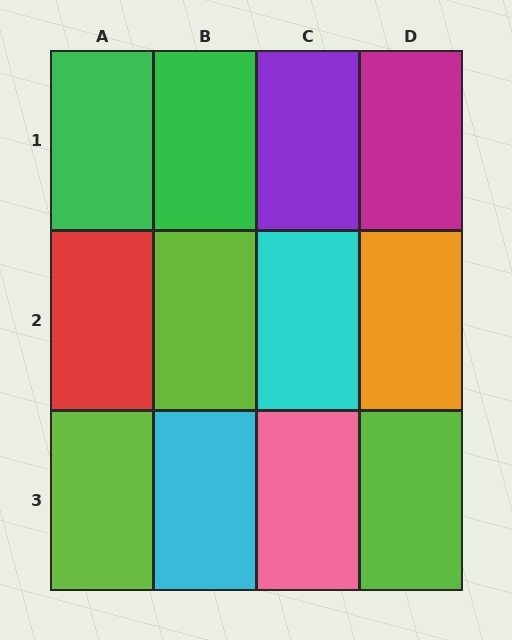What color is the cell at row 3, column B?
Cyan.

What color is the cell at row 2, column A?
Red.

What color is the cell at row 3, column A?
Lime.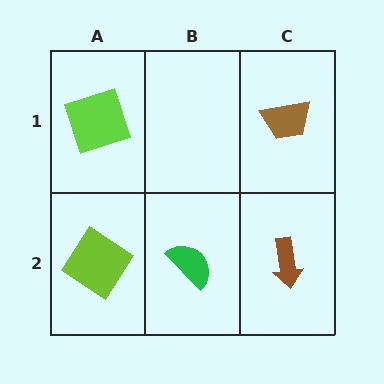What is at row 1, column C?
A brown trapezoid.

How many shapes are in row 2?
3 shapes.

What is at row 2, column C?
A brown arrow.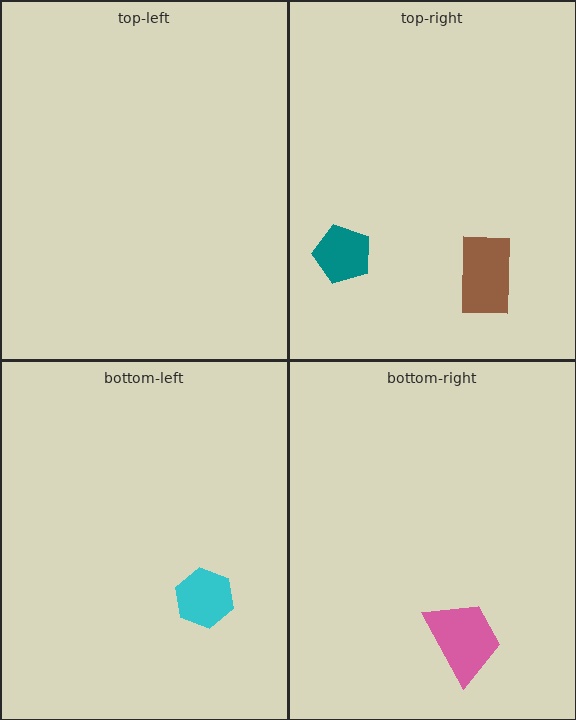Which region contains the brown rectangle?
The top-right region.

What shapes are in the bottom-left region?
The cyan hexagon.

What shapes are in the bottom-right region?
The pink trapezoid.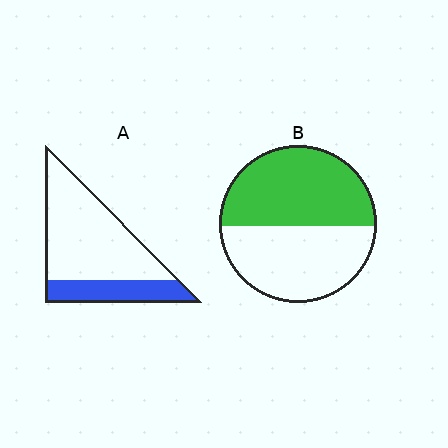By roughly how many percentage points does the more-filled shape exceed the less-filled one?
By roughly 25 percentage points (B over A).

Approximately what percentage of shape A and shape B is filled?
A is approximately 25% and B is approximately 50%.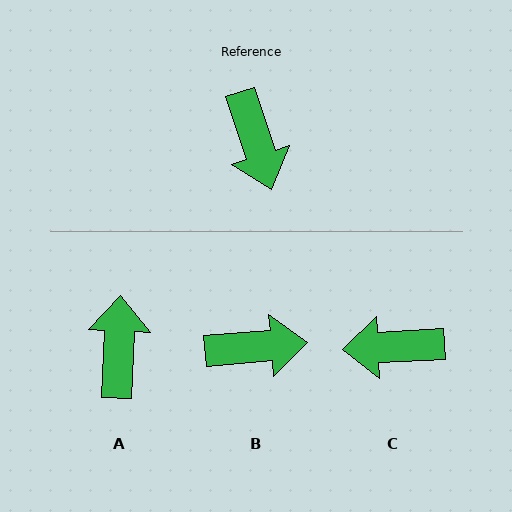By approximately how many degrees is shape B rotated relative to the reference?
Approximately 76 degrees counter-clockwise.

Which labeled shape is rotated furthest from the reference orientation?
A, about 159 degrees away.